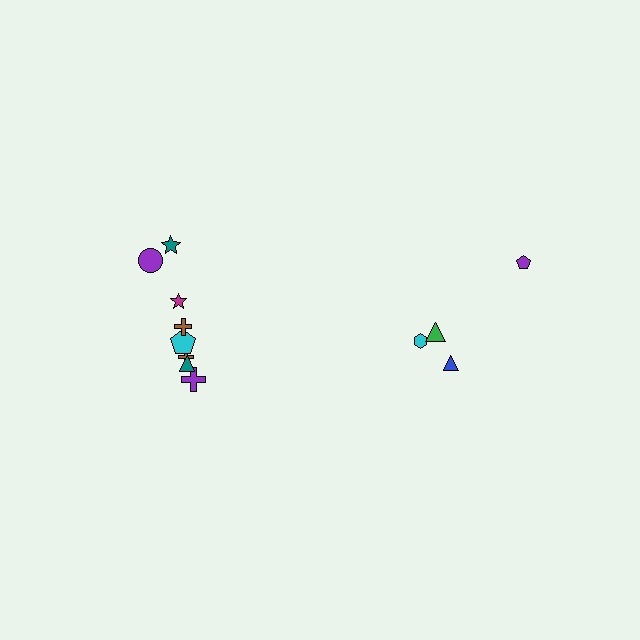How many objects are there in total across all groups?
There are 12 objects.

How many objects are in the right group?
There are 4 objects.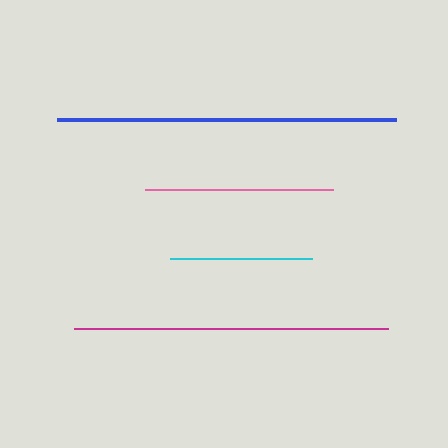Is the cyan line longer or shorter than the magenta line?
The magenta line is longer than the cyan line.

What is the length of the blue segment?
The blue segment is approximately 339 pixels long.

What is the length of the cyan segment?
The cyan segment is approximately 142 pixels long.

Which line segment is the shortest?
The cyan line is the shortest at approximately 142 pixels.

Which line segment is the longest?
The blue line is the longest at approximately 339 pixels.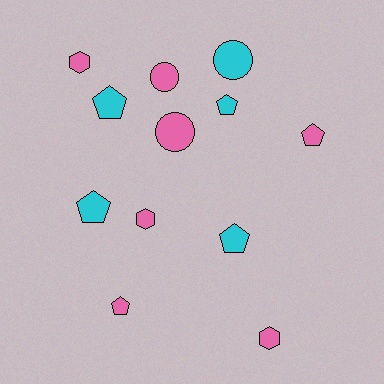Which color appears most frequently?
Pink, with 7 objects.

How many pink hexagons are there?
There are 3 pink hexagons.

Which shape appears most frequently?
Pentagon, with 6 objects.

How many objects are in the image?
There are 12 objects.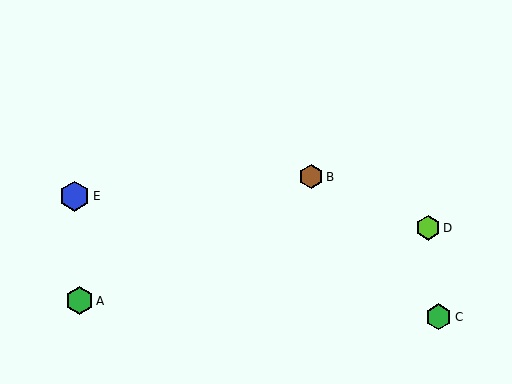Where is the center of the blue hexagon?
The center of the blue hexagon is at (75, 196).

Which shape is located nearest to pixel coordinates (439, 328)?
The green hexagon (labeled C) at (439, 317) is nearest to that location.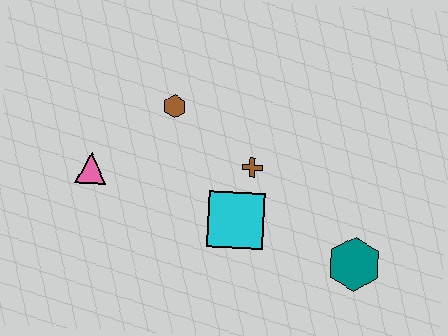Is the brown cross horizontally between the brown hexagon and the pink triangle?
No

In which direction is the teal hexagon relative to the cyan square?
The teal hexagon is to the right of the cyan square.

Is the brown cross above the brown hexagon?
No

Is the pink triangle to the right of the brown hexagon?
No